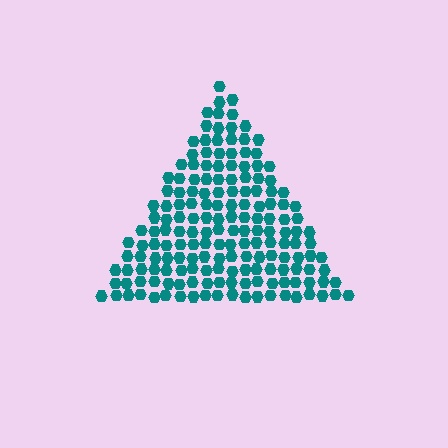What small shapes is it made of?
It is made of small hexagons.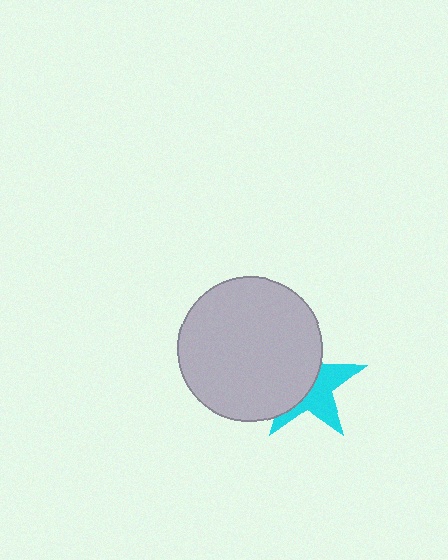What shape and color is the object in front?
The object in front is a light gray circle.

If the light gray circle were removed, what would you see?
You would see the complete cyan star.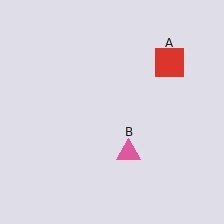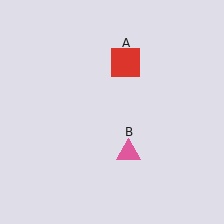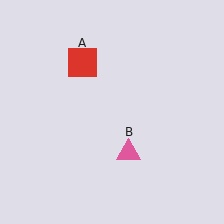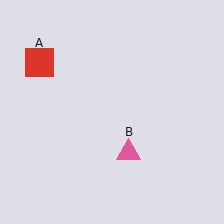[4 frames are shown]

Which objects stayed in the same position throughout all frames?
Pink triangle (object B) remained stationary.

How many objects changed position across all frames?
1 object changed position: red square (object A).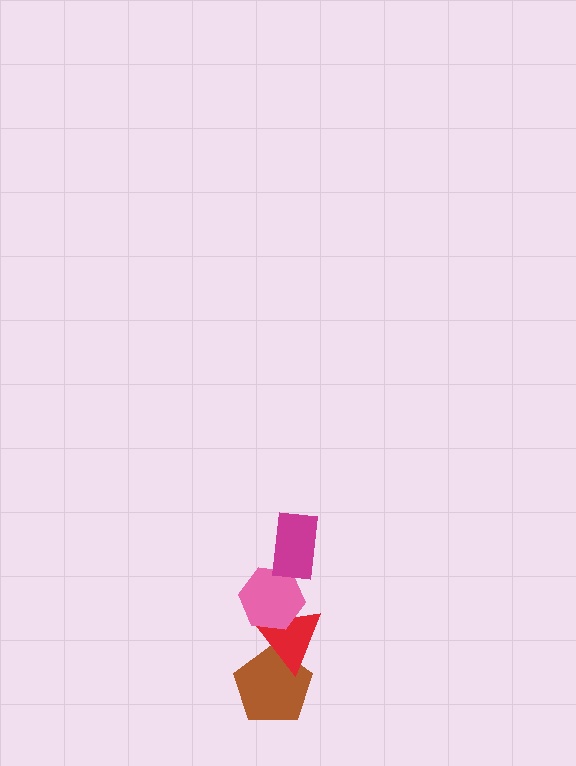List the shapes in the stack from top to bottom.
From top to bottom: the magenta rectangle, the pink hexagon, the red triangle, the brown pentagon.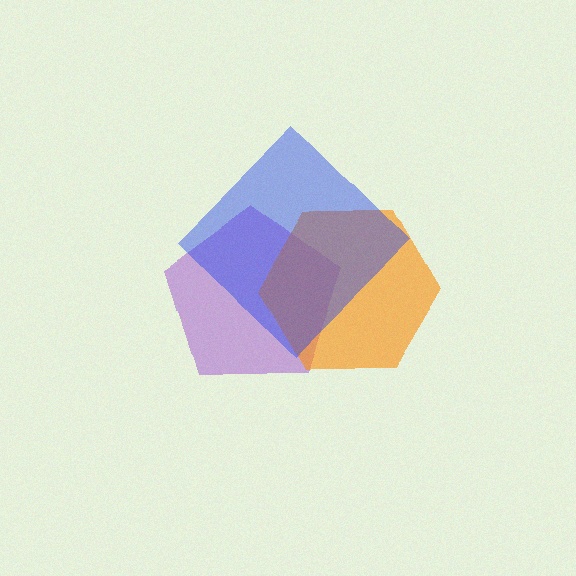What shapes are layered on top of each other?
The layered shapes are: a purple pentagon, an orange hexagon, a blue diamond.